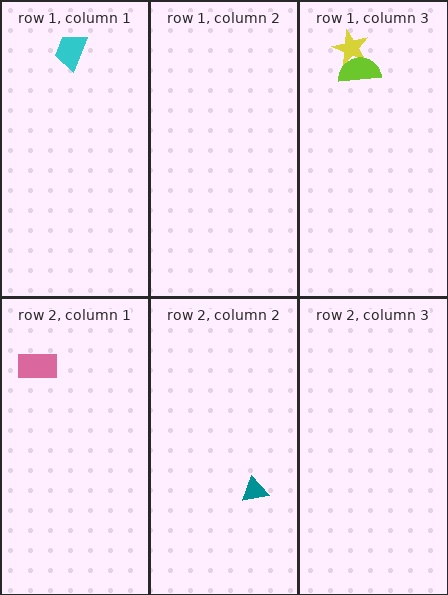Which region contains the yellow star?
The row 1, column 3 region.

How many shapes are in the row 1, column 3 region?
2.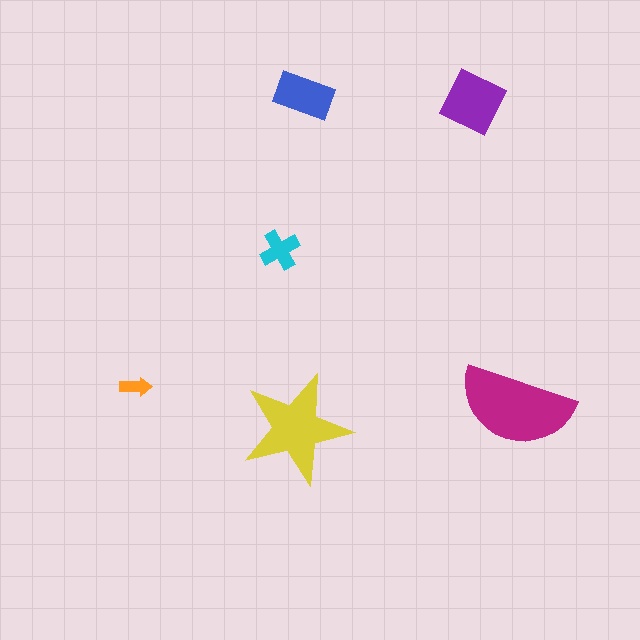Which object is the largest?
The magenta semicircle.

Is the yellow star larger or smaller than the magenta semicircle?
Smaller.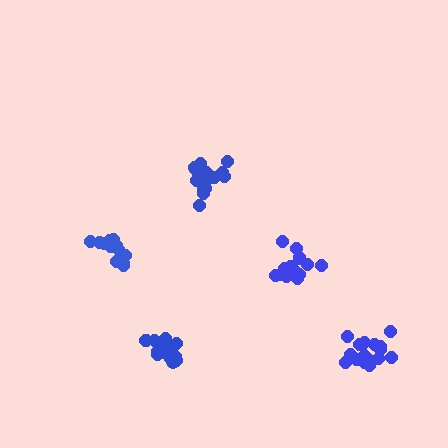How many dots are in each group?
Group 1: 17 dots, Group 2: 16 dots, Group 3: 12 dots, Group 4: 14 dots, Group 5: 17 dots (76 total).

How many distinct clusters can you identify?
There are 5 distinct clusters.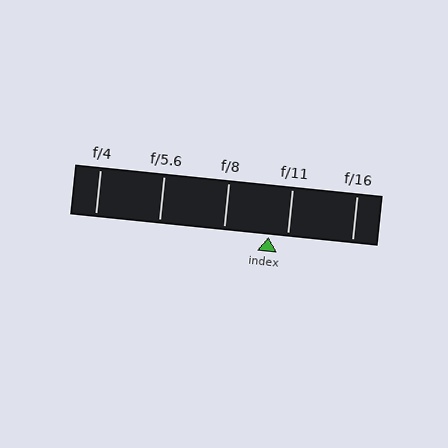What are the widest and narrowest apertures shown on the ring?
The widest aperture shown is f/4 and the narrowest is f/16.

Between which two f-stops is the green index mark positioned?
The index mark is between f/8 and f/11.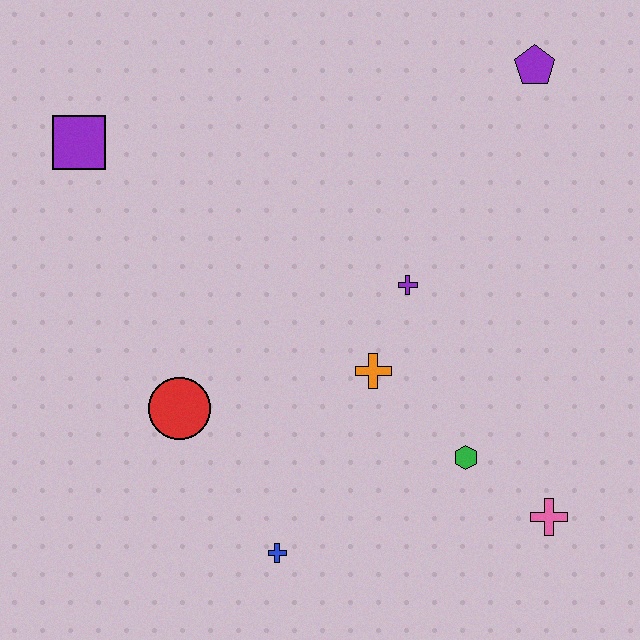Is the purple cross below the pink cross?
No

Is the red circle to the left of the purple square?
No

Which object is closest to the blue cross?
The red circle is closest to the blue cross.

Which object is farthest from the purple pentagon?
The blue cross is farthest from the purple pentagon.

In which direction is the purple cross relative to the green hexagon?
The purple cross is above the green hexagon.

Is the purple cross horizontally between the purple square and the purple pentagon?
Yes